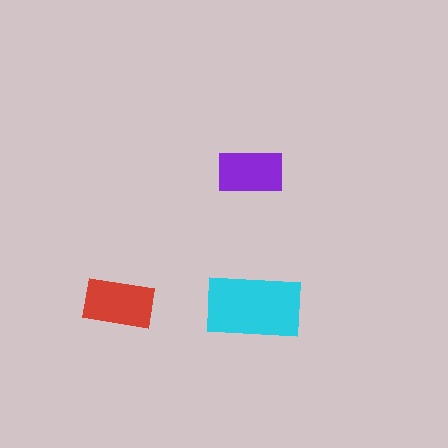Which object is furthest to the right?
The cyan rectangle is rightmost.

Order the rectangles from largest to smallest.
the cyan one, the red one, the purple one.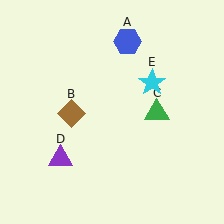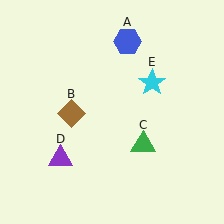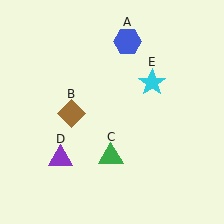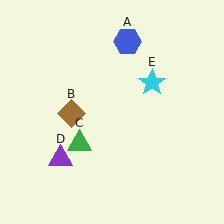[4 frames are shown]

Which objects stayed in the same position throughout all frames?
Blue hexagon (object A) and brown diamond (object B) and purple triangle (object D) and cyan star (object E) remained stationary.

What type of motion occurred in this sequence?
The green triangle (object C) rotated clockwise around the center of the scene.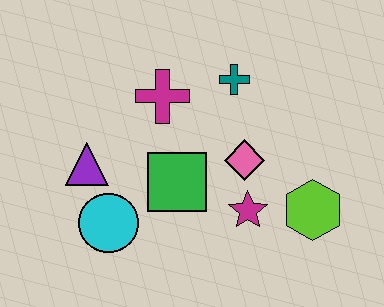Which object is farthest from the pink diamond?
The purple triangle is farthest from the pink diamond.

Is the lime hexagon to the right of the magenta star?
Yes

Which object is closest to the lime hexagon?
The magenta star is closest to the lime hexagon.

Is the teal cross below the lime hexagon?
No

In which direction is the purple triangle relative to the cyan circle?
The purple triangle is above the cyan circle.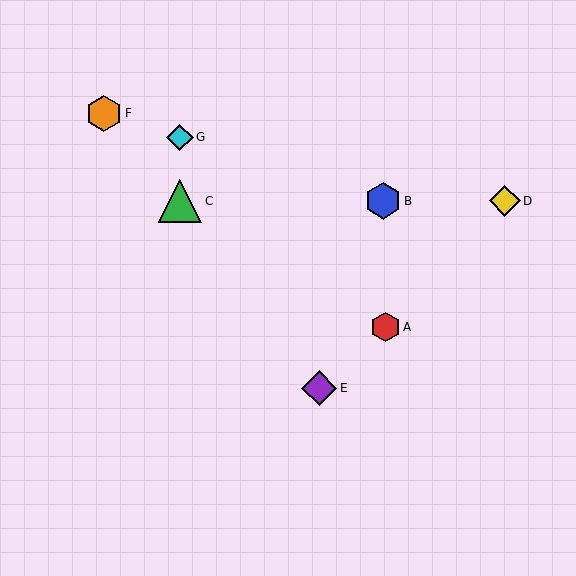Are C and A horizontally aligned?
No, C is at y≈201 and A is at y≈327.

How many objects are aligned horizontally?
3 objects (B, C, D) are aligned horizontally.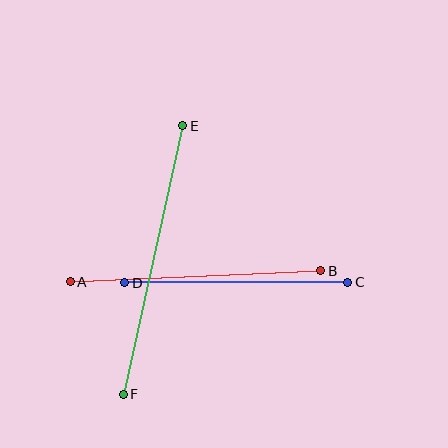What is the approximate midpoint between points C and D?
The midpoint is at approximately (236, 283) pixels.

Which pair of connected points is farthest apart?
Points E and F are farthest apart.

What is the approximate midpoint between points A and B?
The midpoint is at approximately (195, 276) pixels.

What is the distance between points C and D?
The distance is approximately 223 pixels.